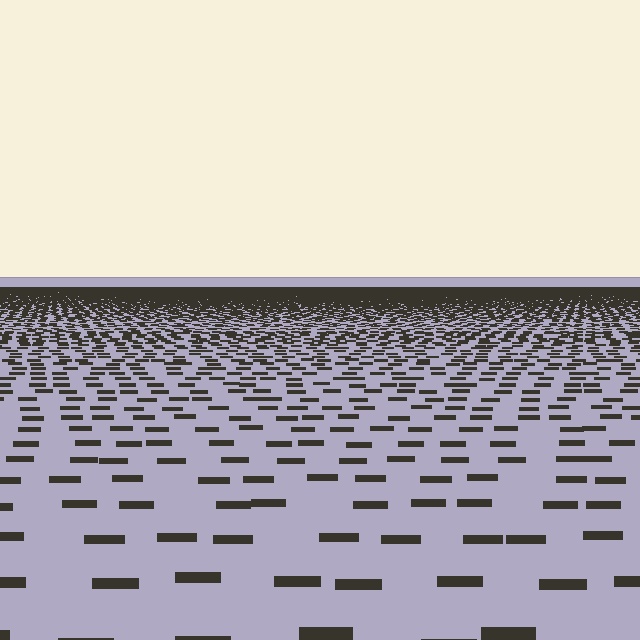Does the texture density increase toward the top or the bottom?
Density increases toward the top.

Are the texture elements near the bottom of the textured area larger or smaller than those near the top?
Larger. Near the bottom, elements are closer to the viewer and appear at a bigger on-screen size.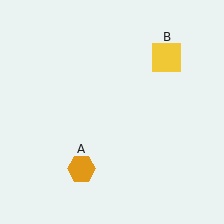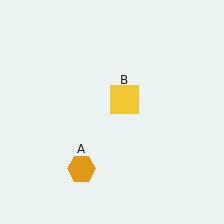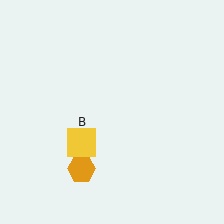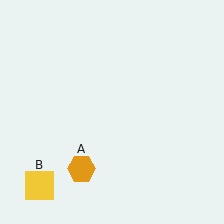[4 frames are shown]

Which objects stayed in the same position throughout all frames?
Orange hexagon (object A) remained stationary.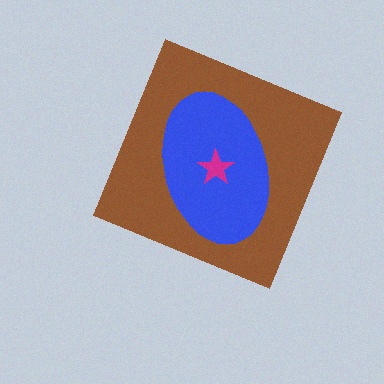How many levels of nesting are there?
3.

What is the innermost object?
The magenta star.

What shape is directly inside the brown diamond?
The blue ellipse.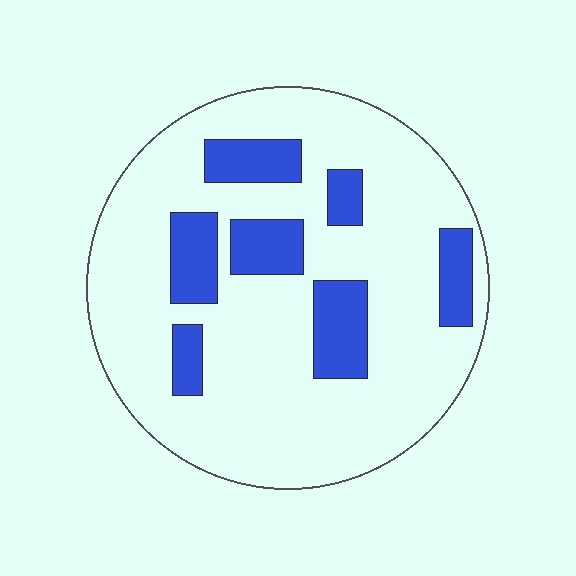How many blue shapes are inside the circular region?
7.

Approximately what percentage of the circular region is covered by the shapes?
Approximately 20%.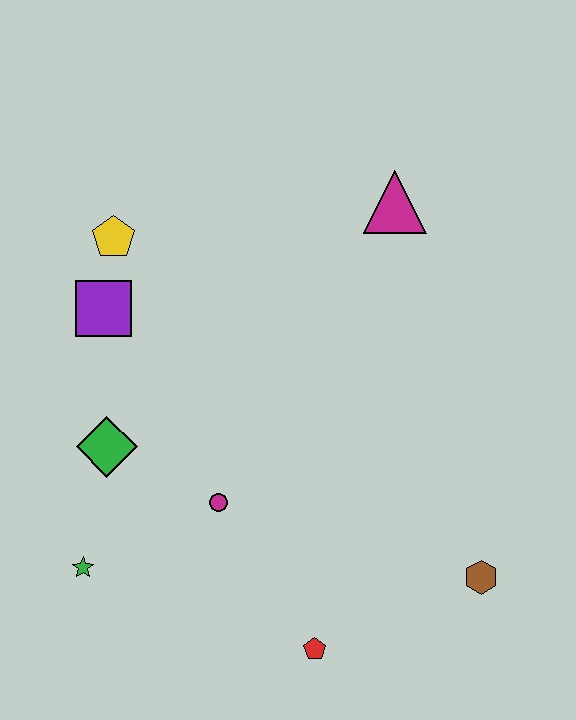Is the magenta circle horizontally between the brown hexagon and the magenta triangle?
No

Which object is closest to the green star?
The green diamond is closest to the green star.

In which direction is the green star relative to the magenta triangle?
The green star is below the magenta triangle.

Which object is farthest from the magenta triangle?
The green star is farthest from the magenta triangle.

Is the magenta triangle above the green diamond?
Yes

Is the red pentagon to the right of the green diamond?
Yes